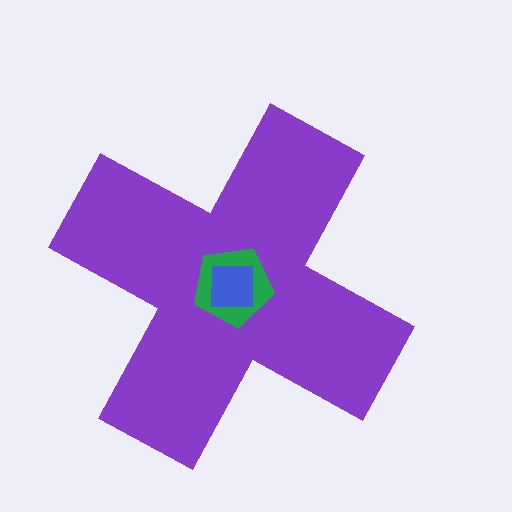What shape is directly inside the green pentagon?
The blue square.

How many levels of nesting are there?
3.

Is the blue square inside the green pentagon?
Yes.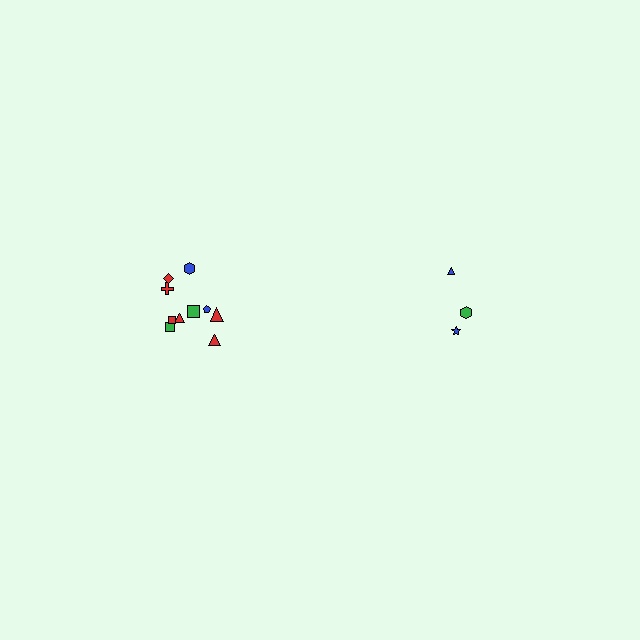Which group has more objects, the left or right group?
The left group.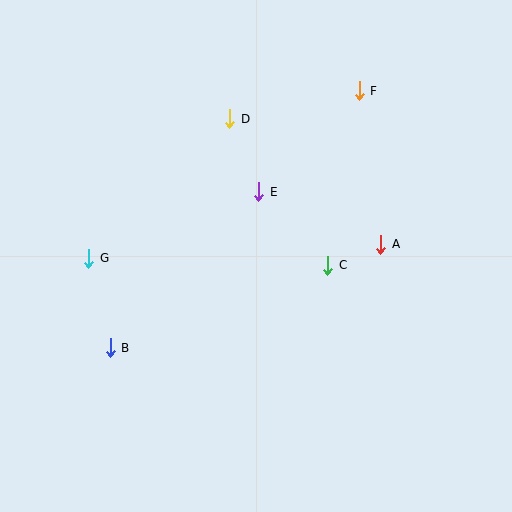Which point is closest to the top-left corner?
Point D is closest to the top-left corner.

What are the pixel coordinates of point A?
Point A is at (381, 244).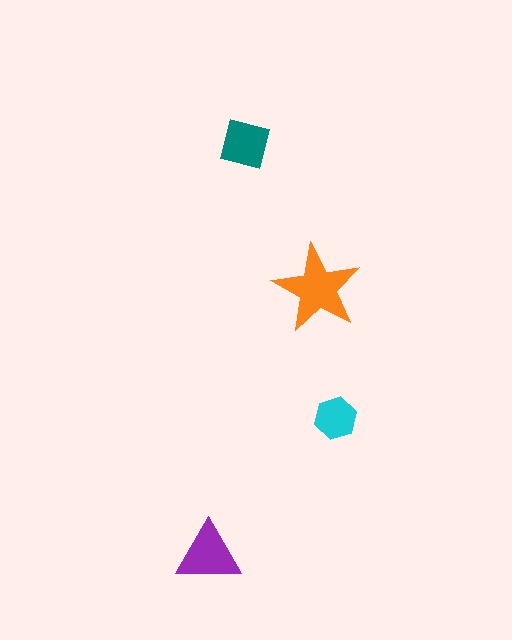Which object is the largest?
The orange star.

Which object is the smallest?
The cyan hexagon.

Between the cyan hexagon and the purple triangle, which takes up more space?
The purple triangle.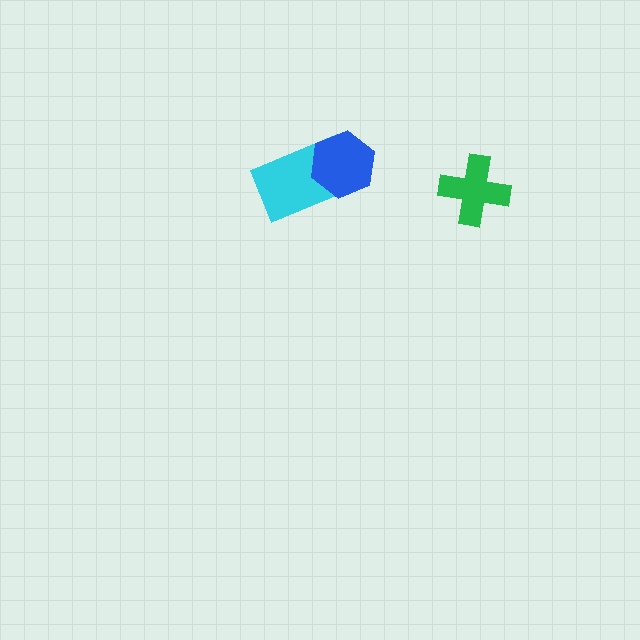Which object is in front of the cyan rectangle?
The blue hexagon is in front of the cyan rectangle.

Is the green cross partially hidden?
No, no other shape covers it.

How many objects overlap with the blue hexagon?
1 object overlaps with the blue hexagon.